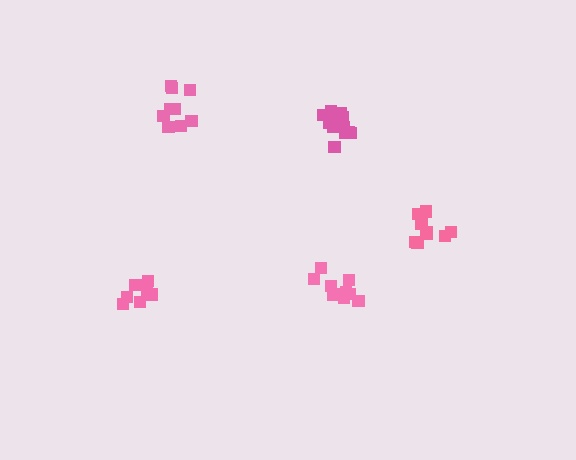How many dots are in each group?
Group 1: 7 dots, Group 2: 9 dots, Group 3: 11 dots, Group 4: 9 dots, Group 5: 13 dots (49 total).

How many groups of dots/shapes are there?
There are 5 groups.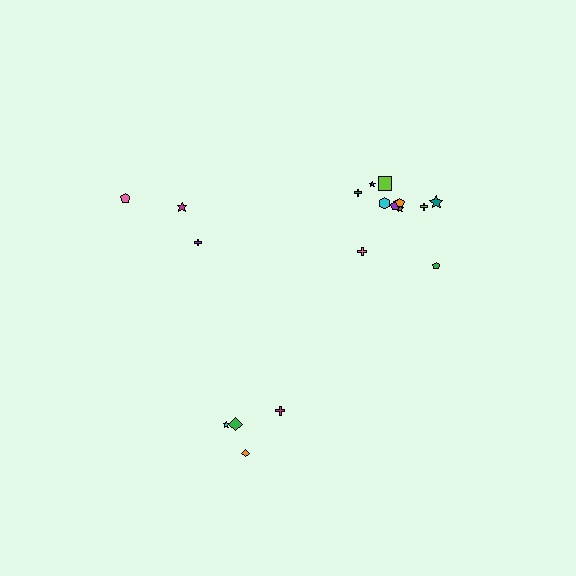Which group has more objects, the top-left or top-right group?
The top-right group.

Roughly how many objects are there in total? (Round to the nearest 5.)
Roughly 20 objects in total.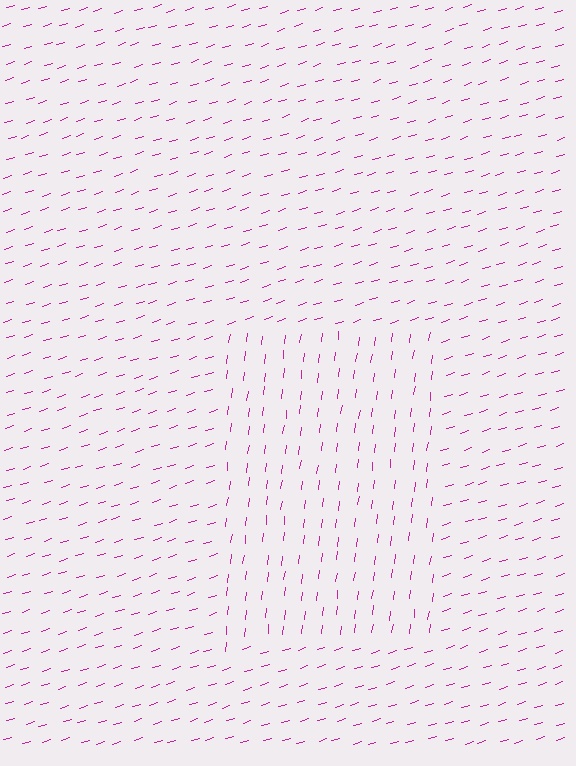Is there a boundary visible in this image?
Yes, there is a texture boundary formed by a change in line orientation.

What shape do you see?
I see a rectangle.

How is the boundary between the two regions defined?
The boundary is defined purely by a change in line orientation (approximately 65 degrees difference). All lines are the same color and thickness.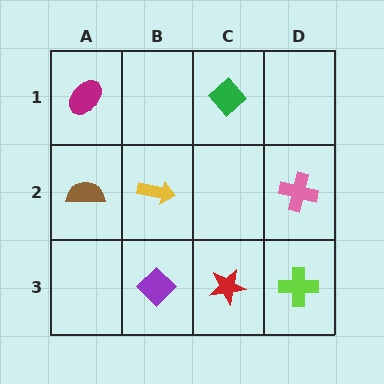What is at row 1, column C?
A green diamond.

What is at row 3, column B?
A purple diamond.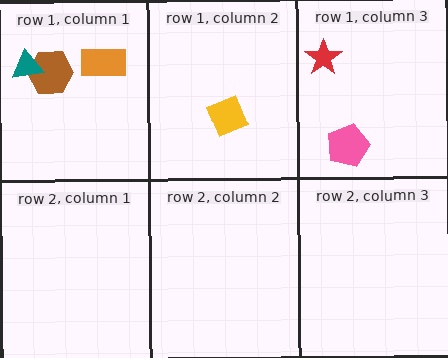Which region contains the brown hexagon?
The row 1, column 1 region.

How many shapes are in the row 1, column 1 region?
3.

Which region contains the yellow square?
The row 1, column 2 region.